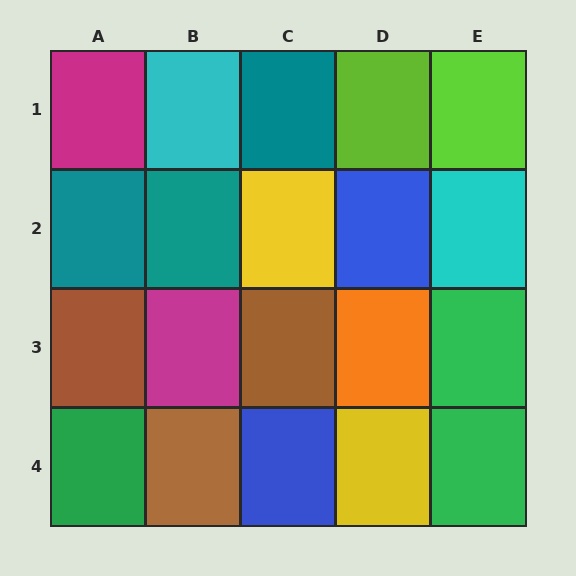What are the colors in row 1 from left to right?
Magenta, cyan, teal, lime, lime.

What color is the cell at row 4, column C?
Blue.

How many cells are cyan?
2 cells are cyan.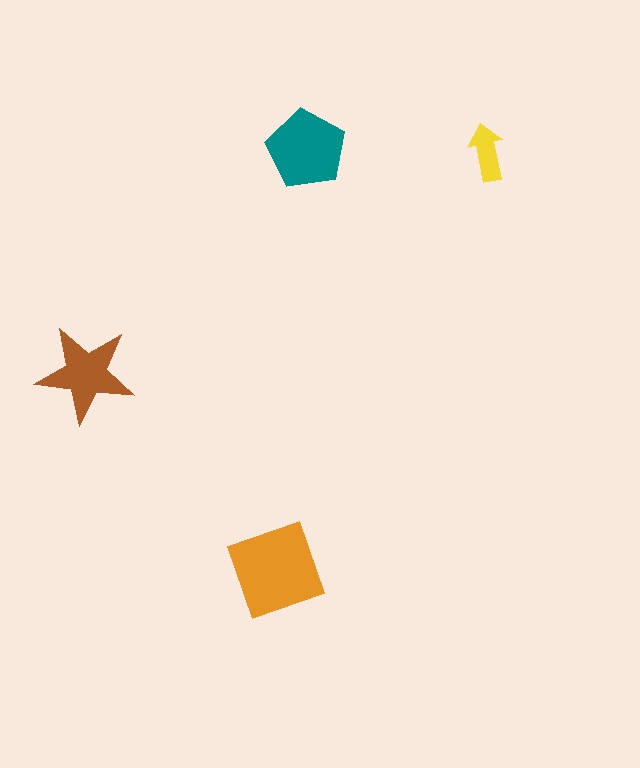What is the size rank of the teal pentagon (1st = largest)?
2nd.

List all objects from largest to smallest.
The orange diamond, the teal pentagon, the brown star, the yellow arrow.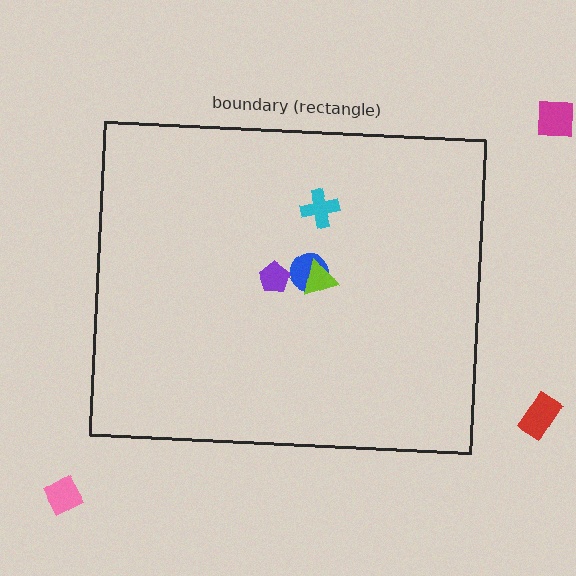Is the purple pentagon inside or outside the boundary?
Inside.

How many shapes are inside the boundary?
4 inside, 3 outside.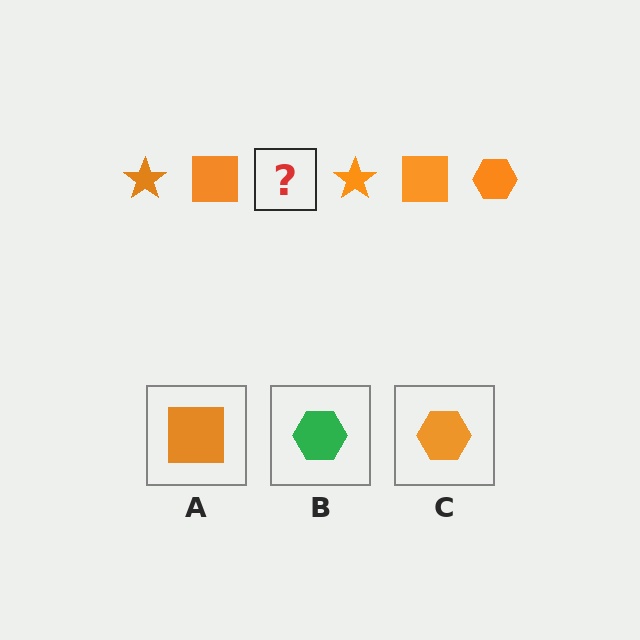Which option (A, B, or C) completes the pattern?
C.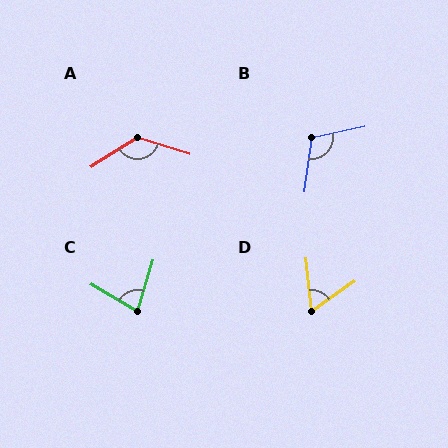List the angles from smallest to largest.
D (61°), C (76°), B (111°), A (130°).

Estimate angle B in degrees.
Approximately 111 degrees.